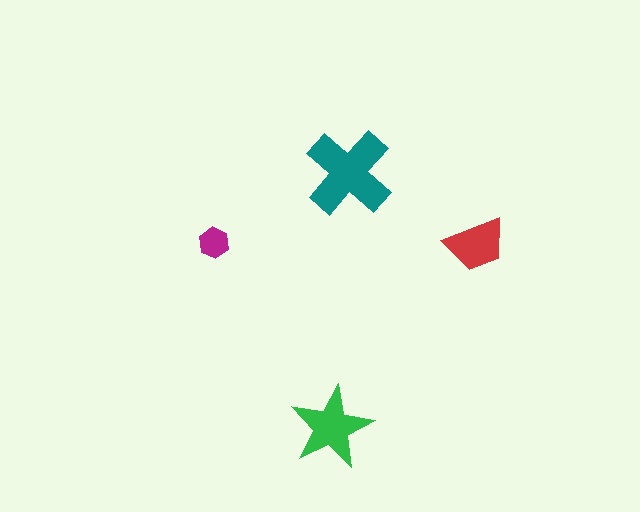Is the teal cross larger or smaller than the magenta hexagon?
Larger.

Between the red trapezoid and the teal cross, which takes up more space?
The teal cross.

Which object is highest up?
The teal cross is topmost.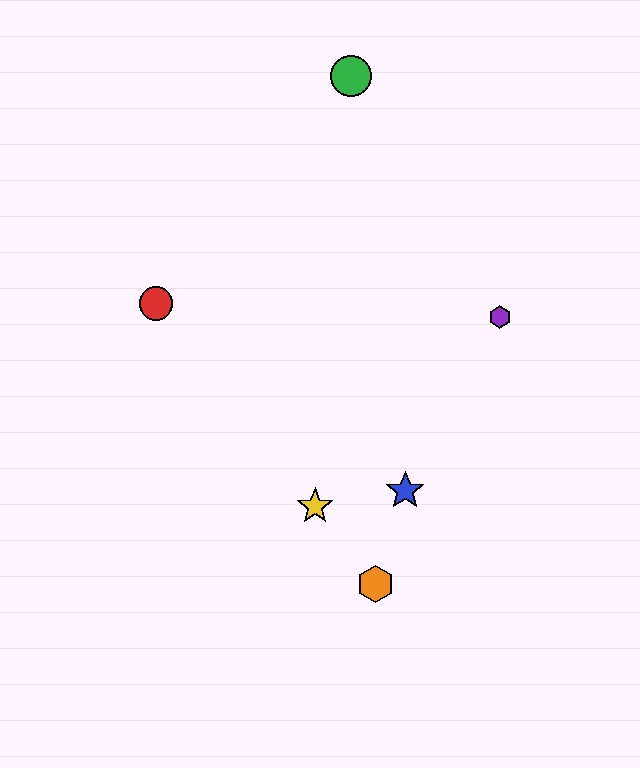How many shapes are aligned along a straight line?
3 shapes (the red circle, the yellow star, the orange hexagon) are aligned along a straight line.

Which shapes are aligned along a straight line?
The red circle, the yellow star, the orange hexagon are aligned along a straight line.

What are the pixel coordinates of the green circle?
The green circle is at (351, 76).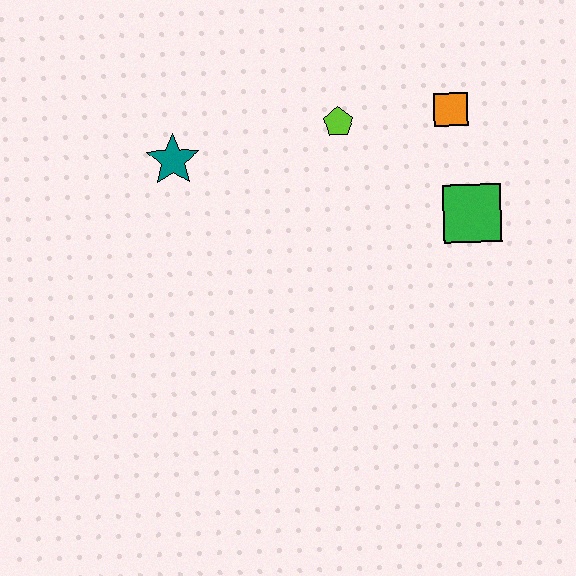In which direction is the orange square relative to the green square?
The orange square is above the green square.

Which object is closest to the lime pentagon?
The orange square is closest to the lime pentagon.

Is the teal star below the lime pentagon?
Yes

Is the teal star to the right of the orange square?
No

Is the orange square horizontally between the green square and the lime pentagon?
Yes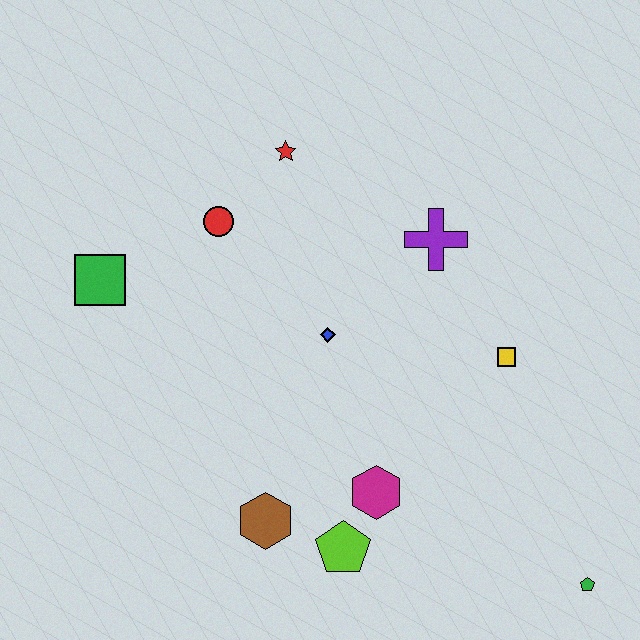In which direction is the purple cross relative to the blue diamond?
The purple cross is to the right of the blue diamond.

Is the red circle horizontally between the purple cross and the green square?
Yes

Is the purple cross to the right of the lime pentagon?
Yes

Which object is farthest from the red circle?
The green pentagon is farthest from the red circle.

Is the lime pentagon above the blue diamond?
No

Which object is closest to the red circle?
The red star is closest to the red circle.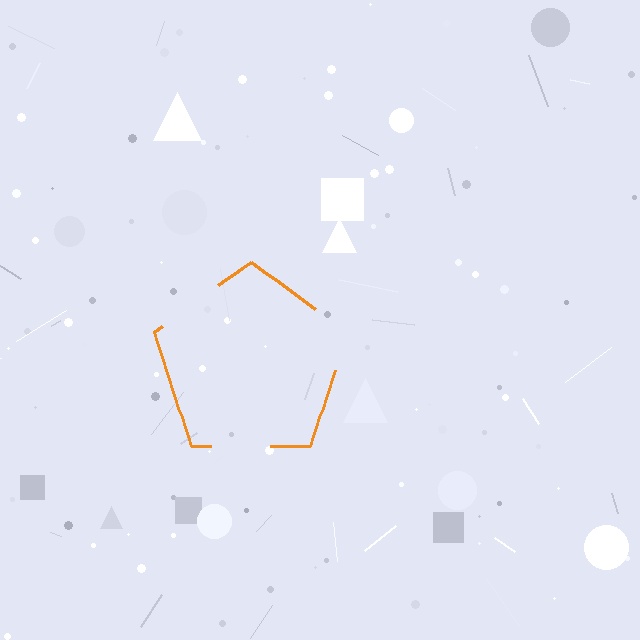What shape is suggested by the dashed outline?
The dashed outline suggests a pentagon.